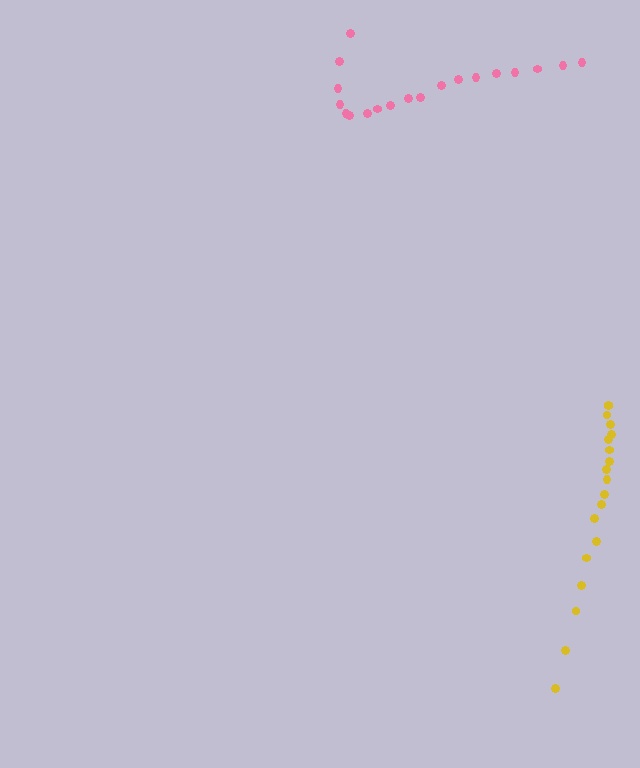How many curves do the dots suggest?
There are 2 distinct paths.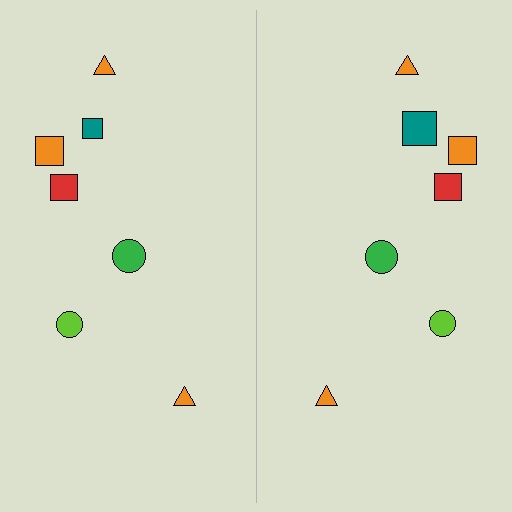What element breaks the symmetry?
The teal square on the right side has a different size than its mirror counterpart.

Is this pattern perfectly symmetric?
No, the pattern is not perfectly symmetric. The teal square on the right side has a different size than its mirror counterpart.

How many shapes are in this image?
There are 14 shapes in this image.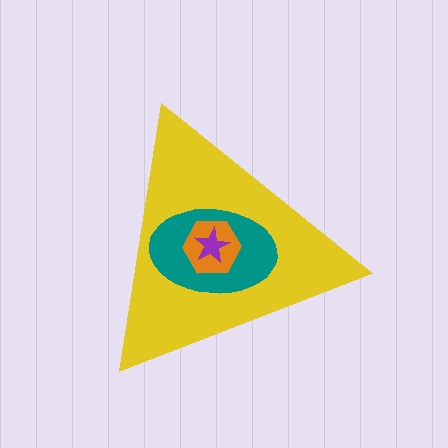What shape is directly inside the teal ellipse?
The orange hexagon.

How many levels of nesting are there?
4.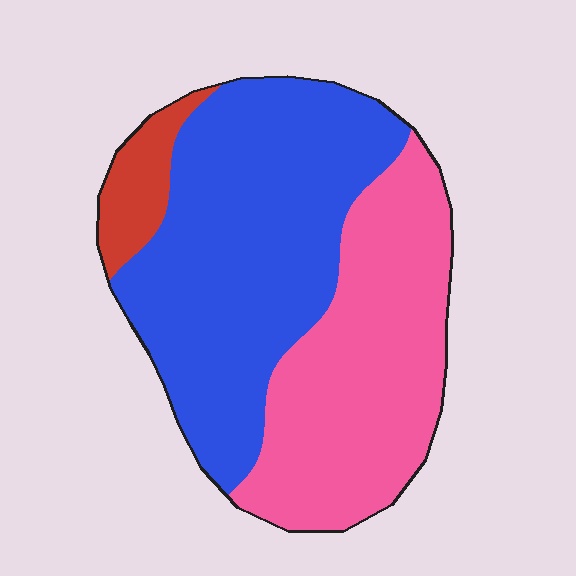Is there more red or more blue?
Blue.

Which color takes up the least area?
Red, at roughly 5%.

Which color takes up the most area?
Blue, at roughly 50%.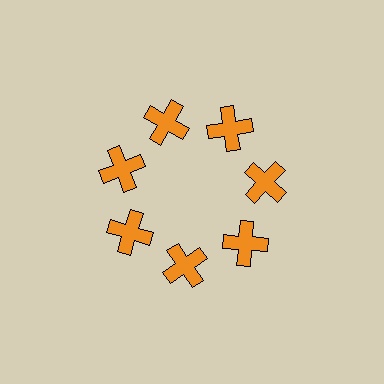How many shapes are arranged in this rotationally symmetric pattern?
There are 7 shapes, arranged in 7 groups of 1.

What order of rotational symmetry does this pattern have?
This pattern has 7-fold rotational symmetry.